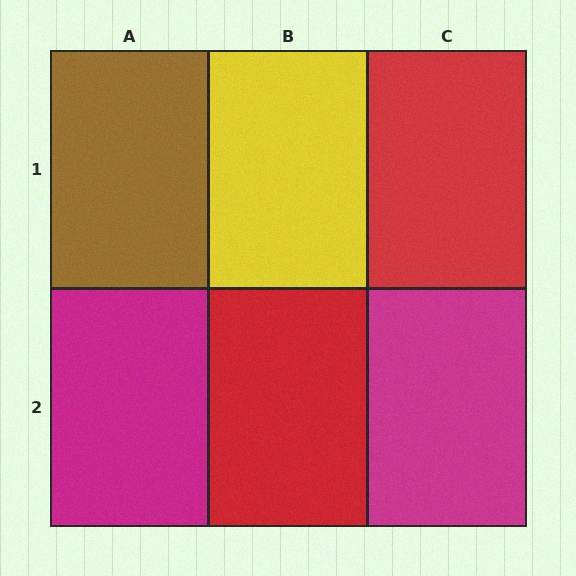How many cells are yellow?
1 cell is yellow.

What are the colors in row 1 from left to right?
Brown, yellow, red.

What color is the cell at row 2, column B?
Red.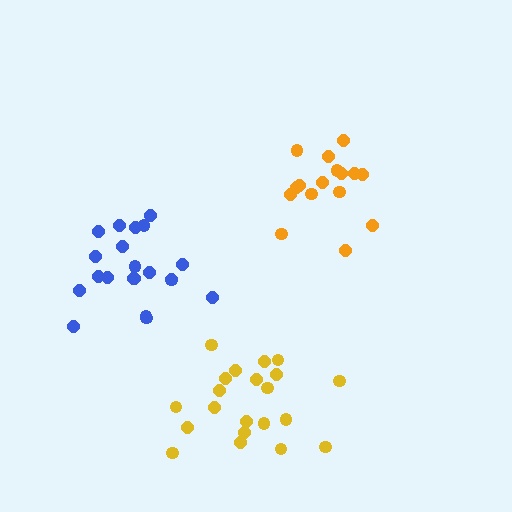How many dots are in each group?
Group 1: 21 dots, Group 2: 16 dots, Group 3: 21 dots (58 total).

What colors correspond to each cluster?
The clusters are colored: blue, orange, yellow.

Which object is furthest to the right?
The orange cluster is rightmost.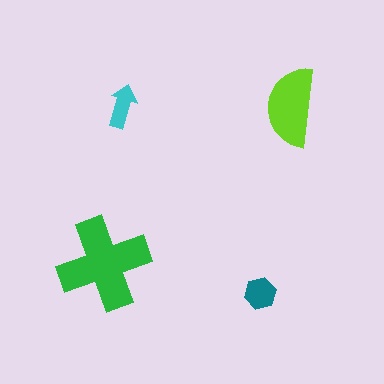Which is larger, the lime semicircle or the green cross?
The green cross.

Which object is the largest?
The green cross.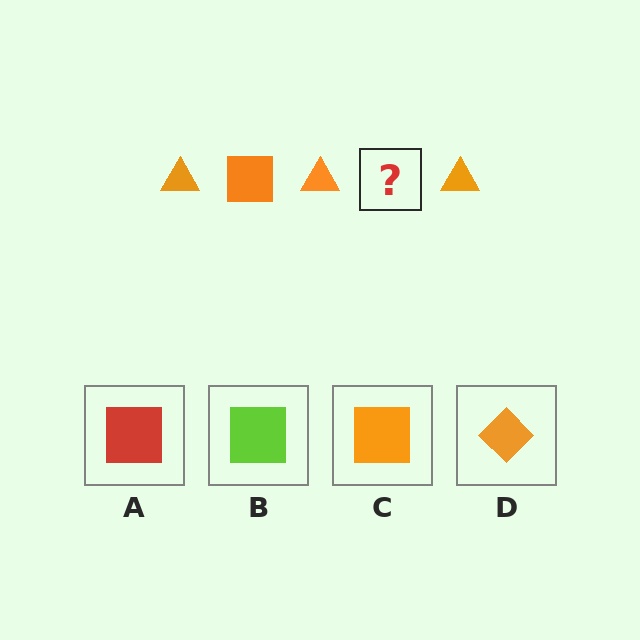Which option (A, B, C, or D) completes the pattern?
C.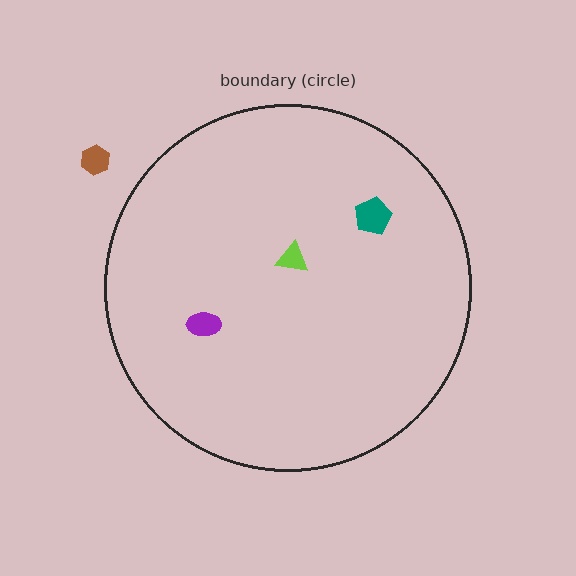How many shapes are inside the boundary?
3 inside, 1 outside.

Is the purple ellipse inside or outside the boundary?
Inside.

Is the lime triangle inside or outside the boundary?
Inside.